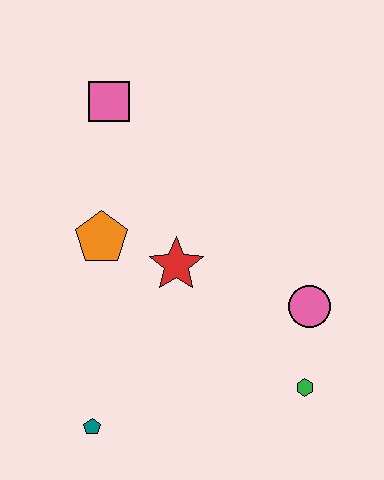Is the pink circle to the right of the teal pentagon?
Yes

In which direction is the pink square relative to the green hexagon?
The pink square is above the green hexagon.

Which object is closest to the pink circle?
The green hexagon is closest to the pink circle.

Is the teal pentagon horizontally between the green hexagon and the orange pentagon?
No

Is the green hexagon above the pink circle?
No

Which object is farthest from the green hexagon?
The pink square is farthest from the green hexagon.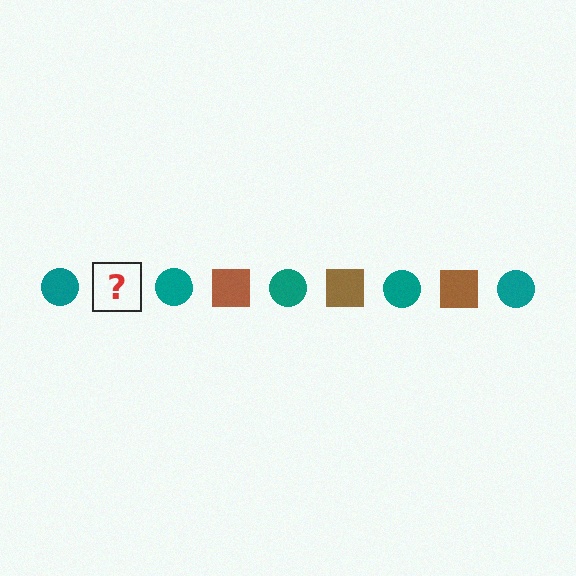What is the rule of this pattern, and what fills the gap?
The rule is that the pattern alternates between teal circle and brown square. The gap should be filled with a brown square.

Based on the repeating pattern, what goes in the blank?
The blank should be a brown square.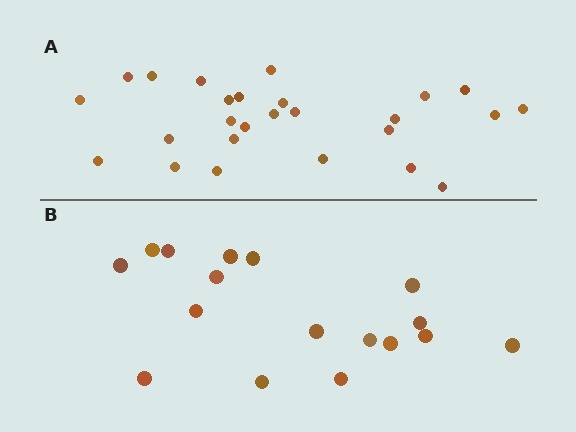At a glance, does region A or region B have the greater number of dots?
Region A (the top region) has more dots.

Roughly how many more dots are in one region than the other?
Region A has roughly 8 or so more dots than region B.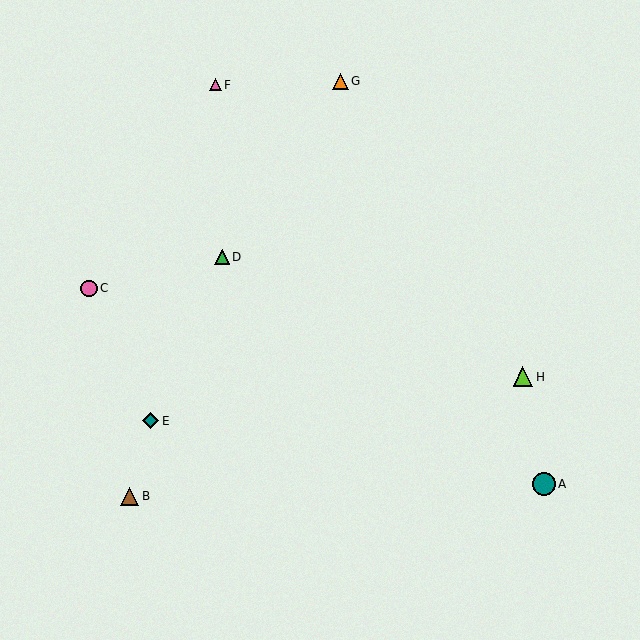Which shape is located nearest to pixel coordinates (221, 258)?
The green triangle (labeled D) at (222, 257) is nearest to that location.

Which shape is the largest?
The teal circle (labeled A) is the largest.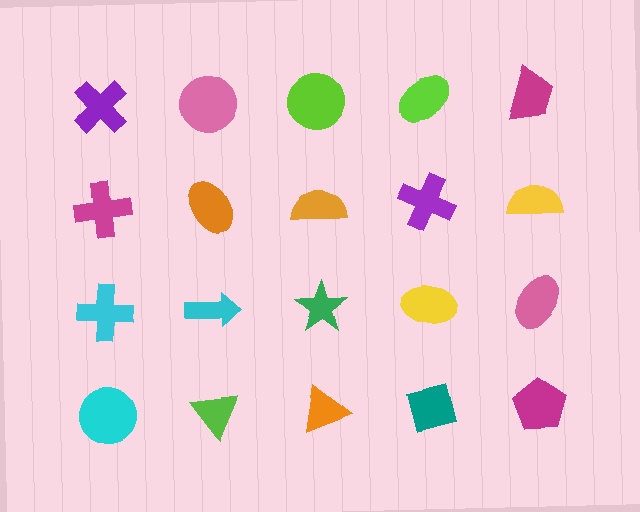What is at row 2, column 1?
A magenta cross.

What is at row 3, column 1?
A cyan cross.